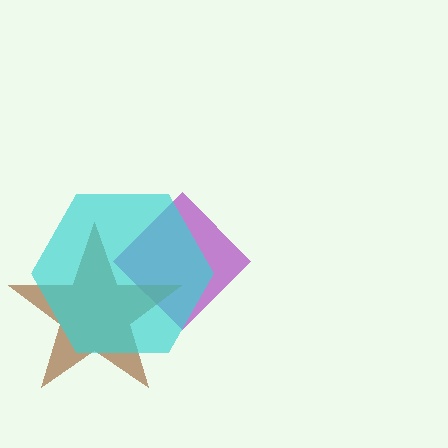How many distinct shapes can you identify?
There are 3 distinct shapes: a purple diamond, a brown star, a cyan hexagon.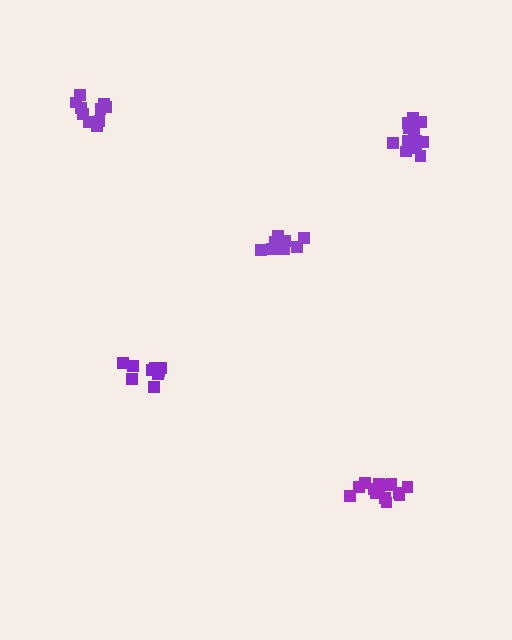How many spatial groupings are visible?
There are 5 spatial groupings.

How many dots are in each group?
Group 1: 8 dots, Group 2: 10 dots, Group 3: 12 dots, Group 4: 10 dots, Group 5: 14 dots (54 total).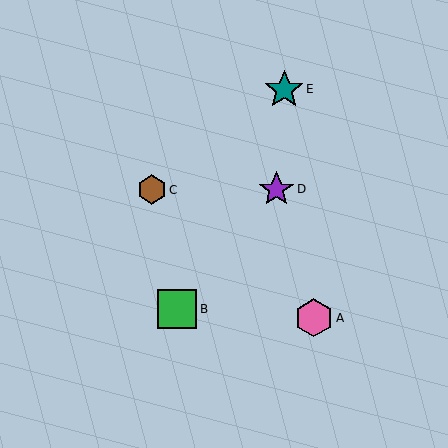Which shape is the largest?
The green square (labeled B) is the largest.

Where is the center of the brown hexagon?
The center of the brown hexagon is at (152, 190).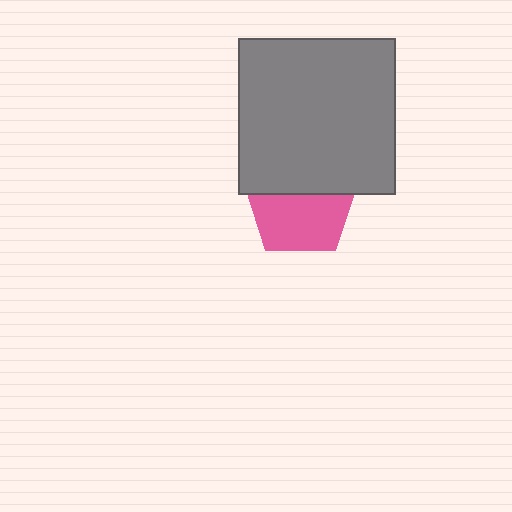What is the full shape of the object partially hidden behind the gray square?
The partially hidden object is a pink pentagon.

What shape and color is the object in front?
The object in front is a gray square.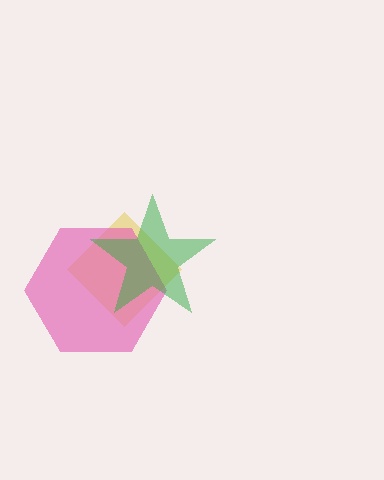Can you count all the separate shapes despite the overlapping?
Yes, there are 3 separate shapes.